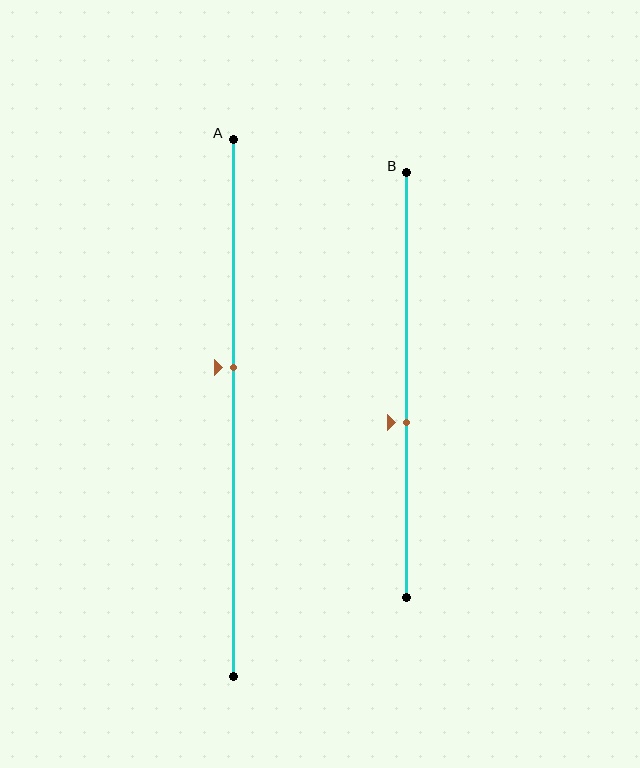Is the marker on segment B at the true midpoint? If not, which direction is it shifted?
No, the marker on segment B is shifted downward by about 9% of the segment length.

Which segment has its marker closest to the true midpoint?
Segment A has its marker closest to the true midpoint.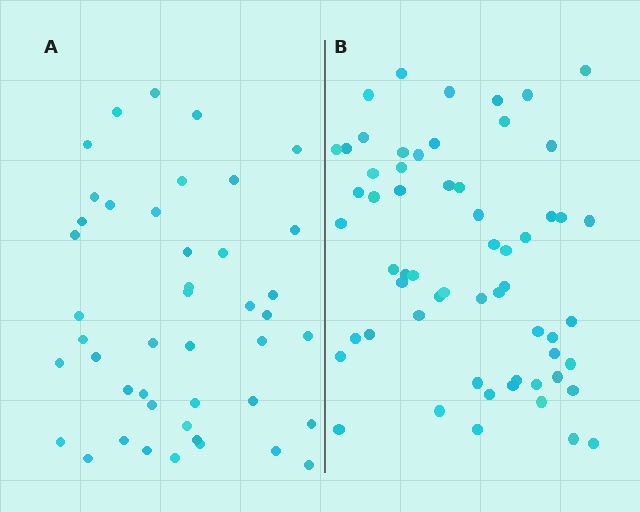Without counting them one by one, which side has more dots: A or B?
Region B (the right region) has more dots.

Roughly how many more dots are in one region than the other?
Region B has approximately 15 more dots than region A.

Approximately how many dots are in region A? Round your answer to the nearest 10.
About 40 dots. (The exact count is 44, which rounds to 40.)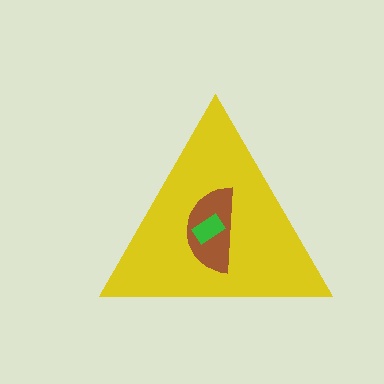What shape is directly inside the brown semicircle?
The green rectangle.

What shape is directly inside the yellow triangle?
The brown semicircle.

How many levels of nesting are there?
3.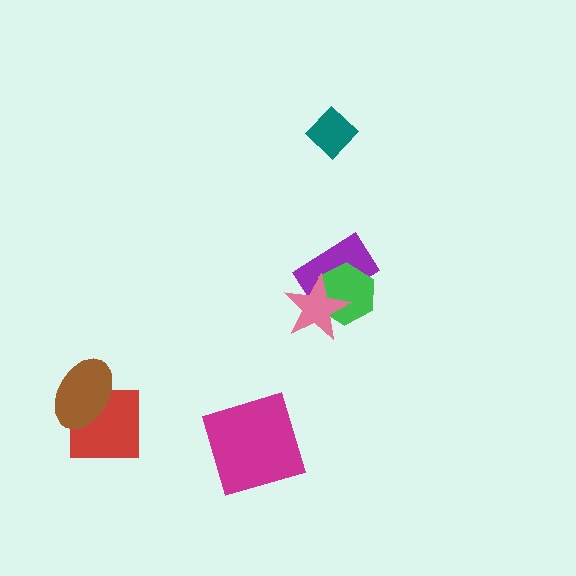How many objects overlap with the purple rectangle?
2 objects overlap with the purple rectangle.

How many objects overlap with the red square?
1 object overlaps with the red square.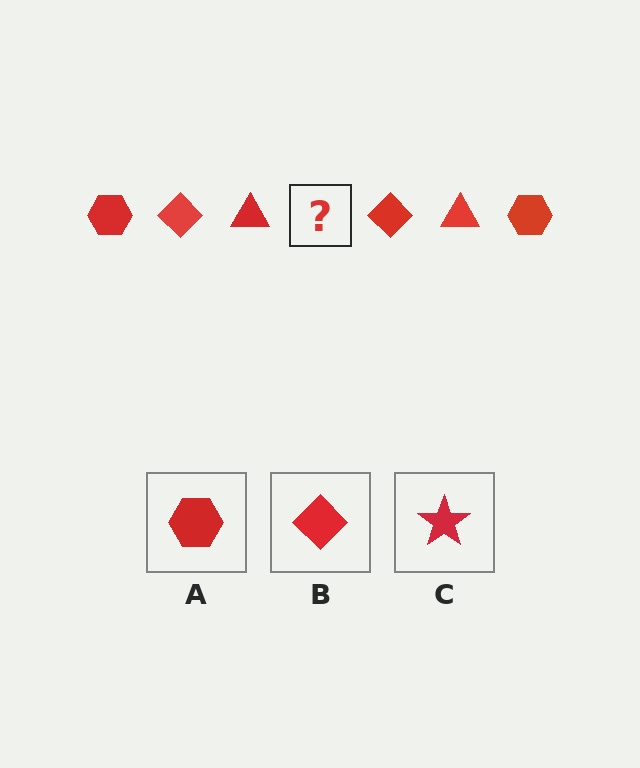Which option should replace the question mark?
Option A.